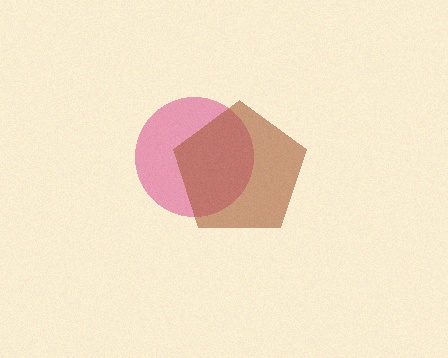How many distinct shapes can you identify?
There are 2 distinct shapes: a magenta circle, a brown pentagon.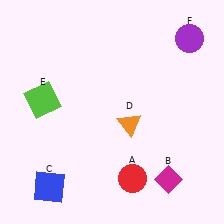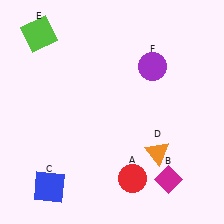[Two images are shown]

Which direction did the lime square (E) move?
The lime square (E) moved up.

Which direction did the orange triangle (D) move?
The orange triangle (D) moved down.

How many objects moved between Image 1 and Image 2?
3 objects moved between the two images.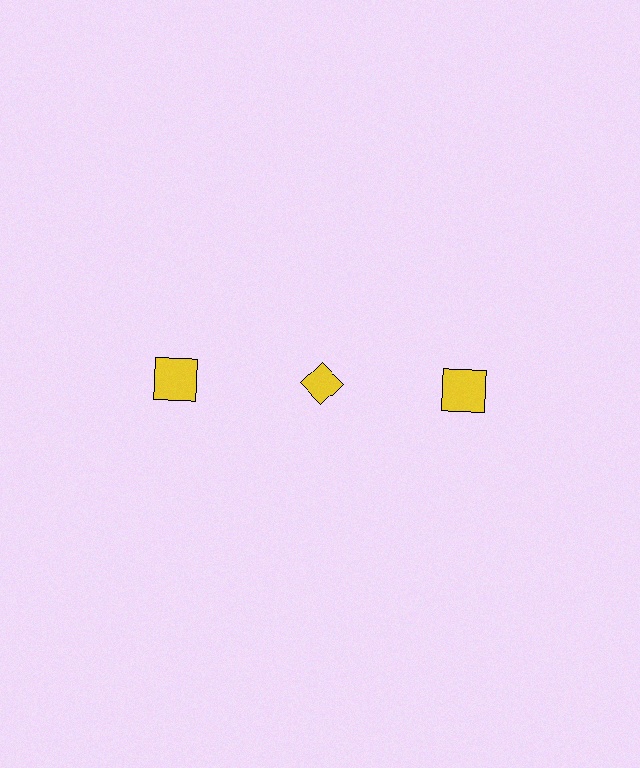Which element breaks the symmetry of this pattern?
The yellow diamond in the top row, second from left column breaks the symmetry. All other shapes are yellow squares.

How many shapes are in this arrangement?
There are 3 shapes arranged in a grid pattern.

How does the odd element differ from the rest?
It has a different shape: diamond instead of square.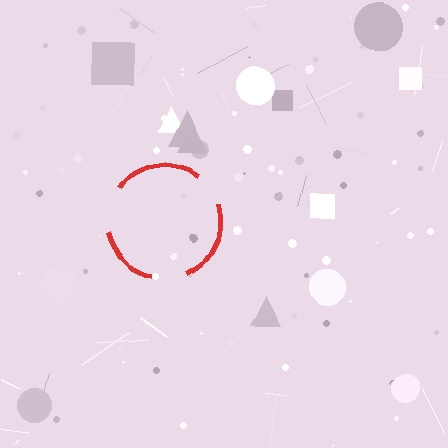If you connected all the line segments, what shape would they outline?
They would outline a circle.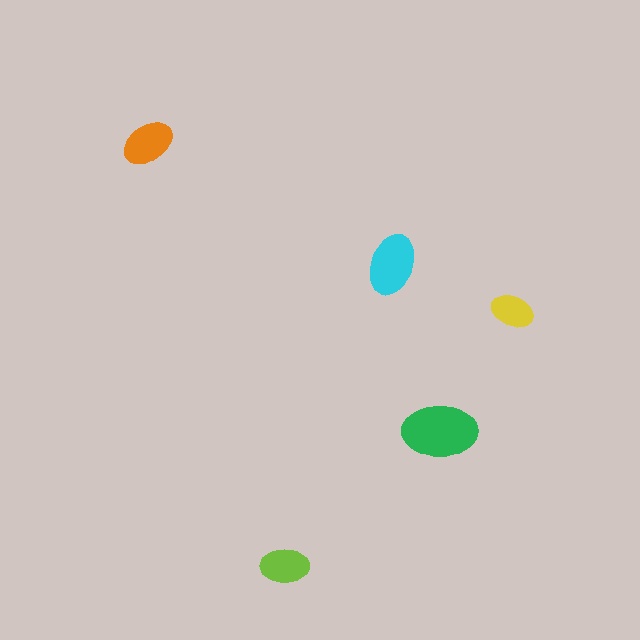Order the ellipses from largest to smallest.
the green one, the cyan one, the orange one, the lime one, the yellow one.